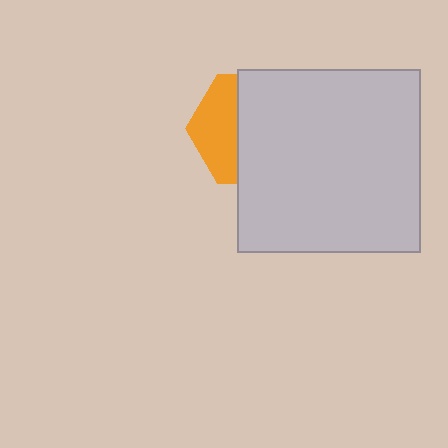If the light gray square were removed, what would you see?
You would see the complete orange hexagon.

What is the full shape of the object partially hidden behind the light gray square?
The partially hidden object is an orange hexagon.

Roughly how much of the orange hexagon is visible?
A small part of it is visible (roughly 38%).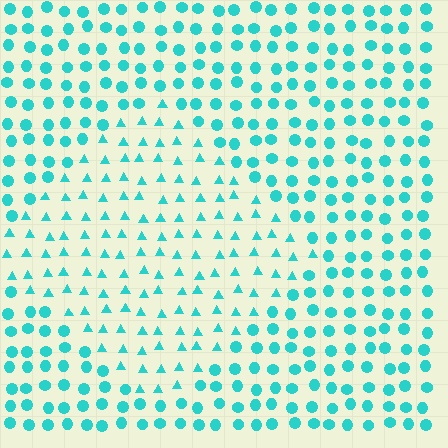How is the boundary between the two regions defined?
The boundary is defined by a change in element shape: triangles inside vs. circles outside. All elements share the same color and spacing.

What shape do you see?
I see a diamond.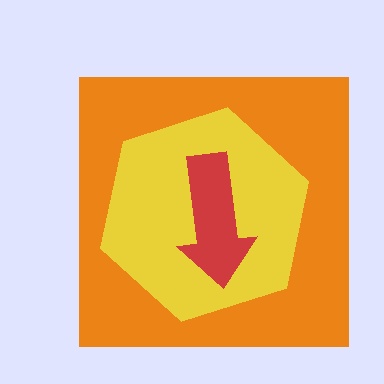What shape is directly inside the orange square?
The yellow hexagon.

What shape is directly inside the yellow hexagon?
The red arrow.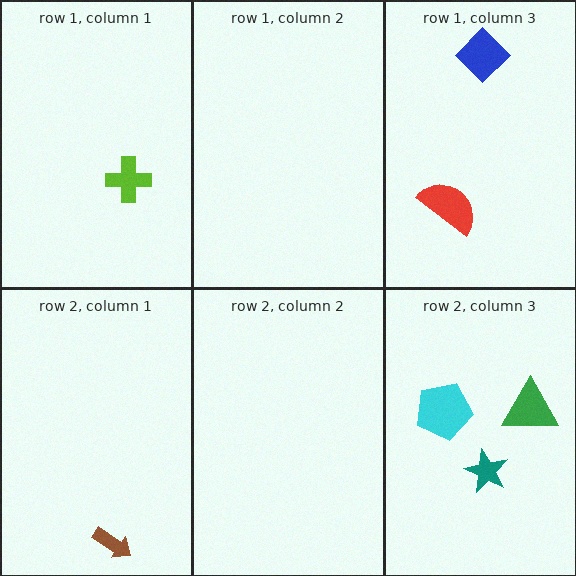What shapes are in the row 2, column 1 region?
The brown arrow.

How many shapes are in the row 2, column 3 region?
3.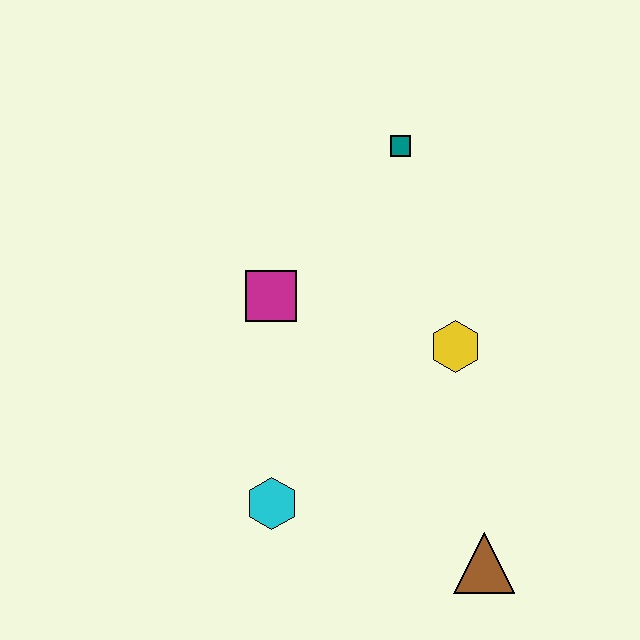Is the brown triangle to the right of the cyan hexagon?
Yes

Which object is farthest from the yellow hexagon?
The cyan hexagon is farthest from the yellow hexagon.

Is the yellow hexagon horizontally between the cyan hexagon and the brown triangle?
Yes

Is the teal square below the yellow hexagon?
No